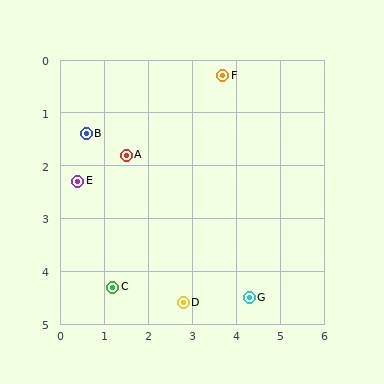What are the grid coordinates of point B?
Point B is at approximately (0.6, 1.4).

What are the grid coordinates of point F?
Point F is at approximately (3.7, 0.3).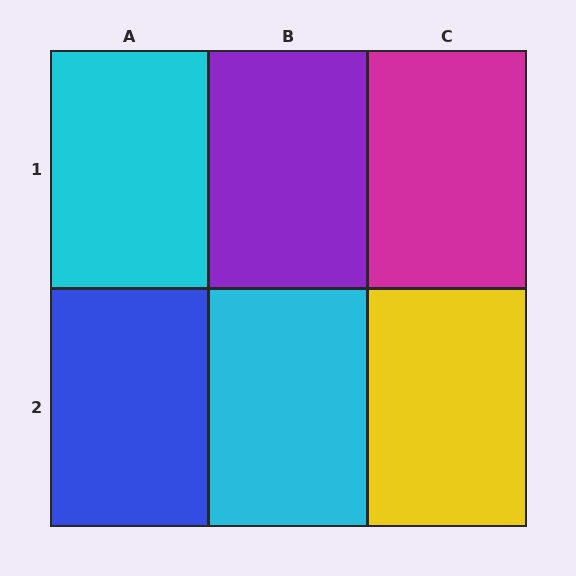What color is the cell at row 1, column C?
Magenta.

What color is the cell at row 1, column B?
Purple.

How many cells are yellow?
1 cell is yellow.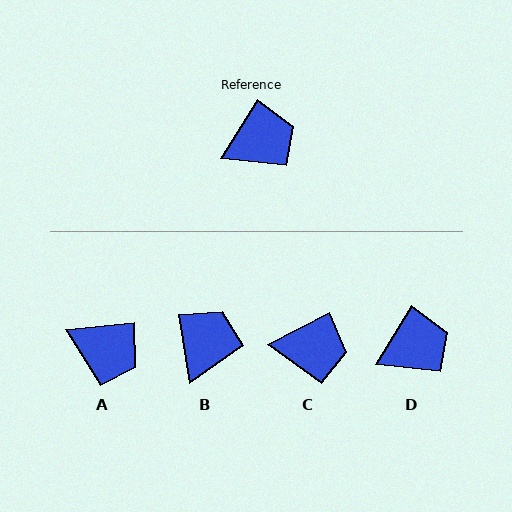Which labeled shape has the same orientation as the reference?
D.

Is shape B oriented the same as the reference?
No, it is off by about 41 degrees.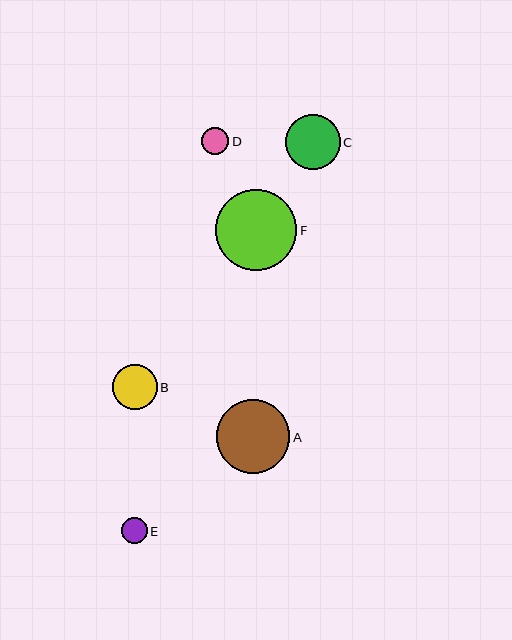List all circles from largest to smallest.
From largest to smallest: F, A, C, B, D, E.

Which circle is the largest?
Circle F is the largest with a size of approximately 81 pixels.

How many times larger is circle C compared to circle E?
Circle C is approximately 2.1 times the size of circle E.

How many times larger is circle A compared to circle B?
Circle A is approximately 1.7 times the size of circle B.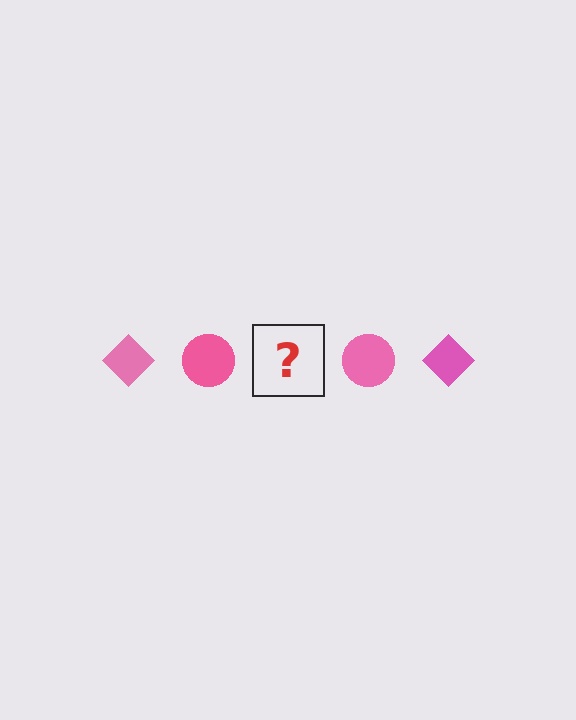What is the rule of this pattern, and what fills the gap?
The rule is that the pattern cycles through diamond, circle shapes in pink. The gap should be filled with a pink diamond.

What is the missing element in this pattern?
The missing element is a pink diamond.